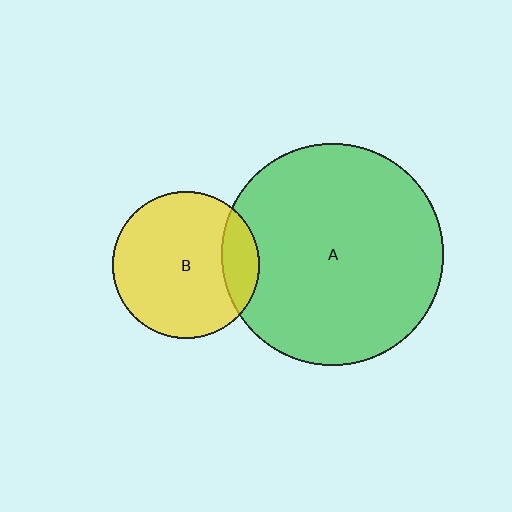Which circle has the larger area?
Circle A (green).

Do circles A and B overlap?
Yes.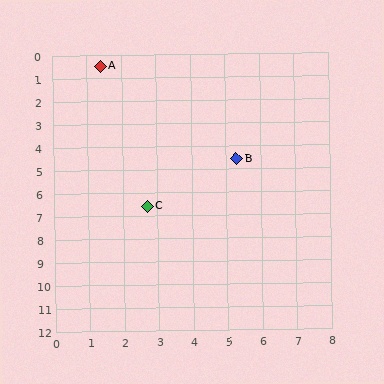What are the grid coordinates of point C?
Point C is at approximately (2.7, 6.6).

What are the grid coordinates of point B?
Point B is at approximately (5.3, 4.6).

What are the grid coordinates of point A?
Point A is at approximately (1.4, 0.5).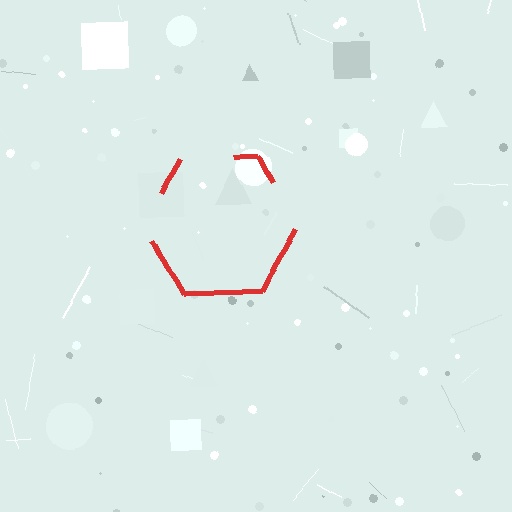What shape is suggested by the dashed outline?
The dashed outline suggests a hexagon.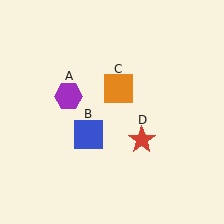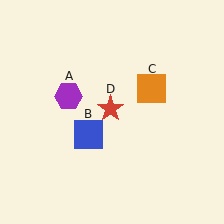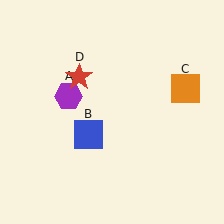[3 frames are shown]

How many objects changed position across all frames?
2 objects changed position: orange square (object C), red star (object D).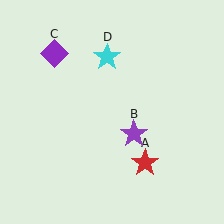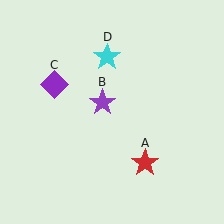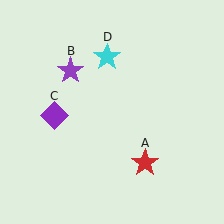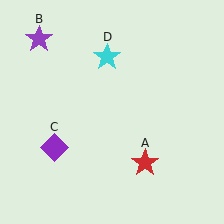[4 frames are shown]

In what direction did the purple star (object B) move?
The purple star (object B) moved up and to the left.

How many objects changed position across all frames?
2 objects changed position: purple star (object B), purple diamond (object C).